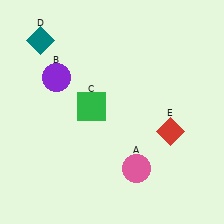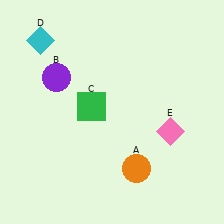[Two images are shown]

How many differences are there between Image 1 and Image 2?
There are 3 differences between the two images.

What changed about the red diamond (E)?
In Image 1, E is red. In Image 2, it changed to pink.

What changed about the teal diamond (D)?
In Image 1, D is teal. In Image 2, it changed to cyan.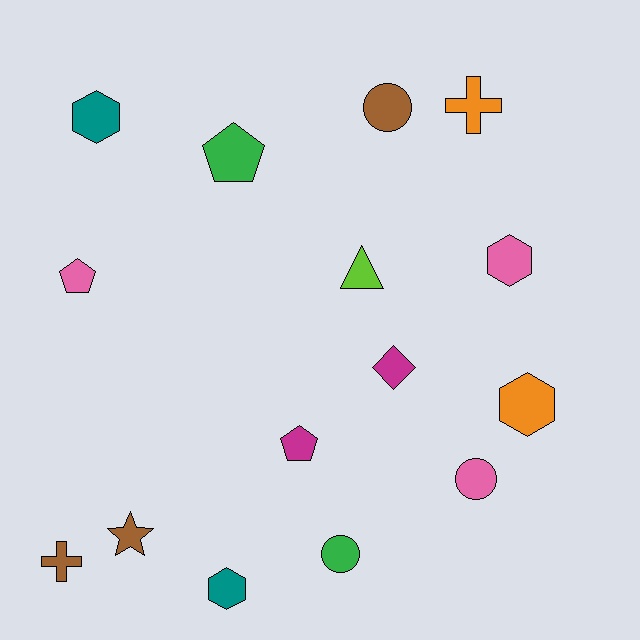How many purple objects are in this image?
There are no purple objects.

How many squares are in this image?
There are no squares.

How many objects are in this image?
There are 15 objects.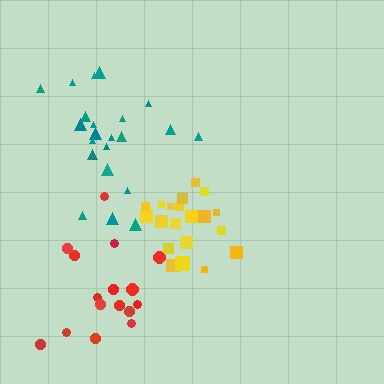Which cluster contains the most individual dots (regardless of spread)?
Yellow (23).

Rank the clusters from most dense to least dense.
yellow, red, teal.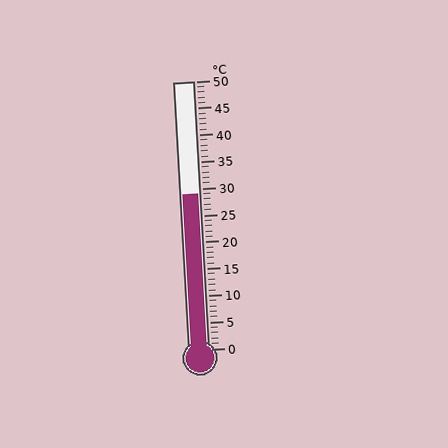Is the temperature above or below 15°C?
The temperature is above 15°C.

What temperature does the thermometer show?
The thermometer shows approximately 29°C.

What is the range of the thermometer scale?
The thermometer scale ranges from 0°C to 50°C.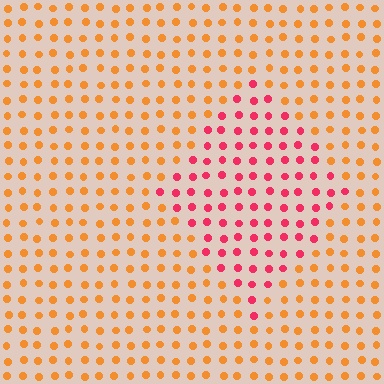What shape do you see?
I see a diamond.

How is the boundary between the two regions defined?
The boundary is defined purely by a slight shift in hue (about 46 degrees). Spacing, size, and orientation are identical on both sides.